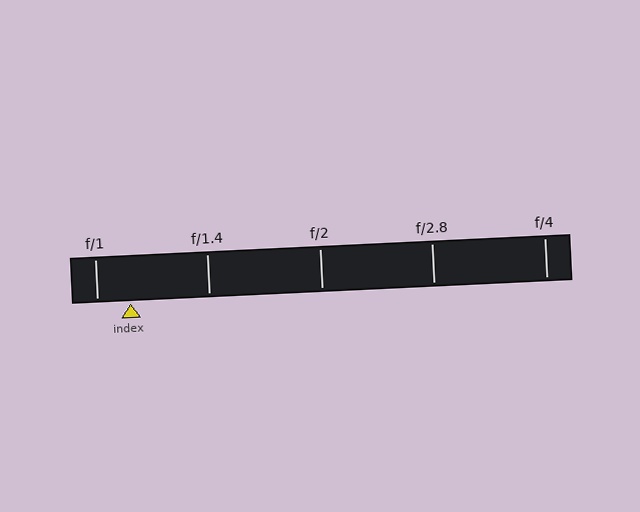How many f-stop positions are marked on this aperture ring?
There are 5 f-stop positions marked.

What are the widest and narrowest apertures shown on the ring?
The widest aperture shown is f/1 and the narrowest is f/4.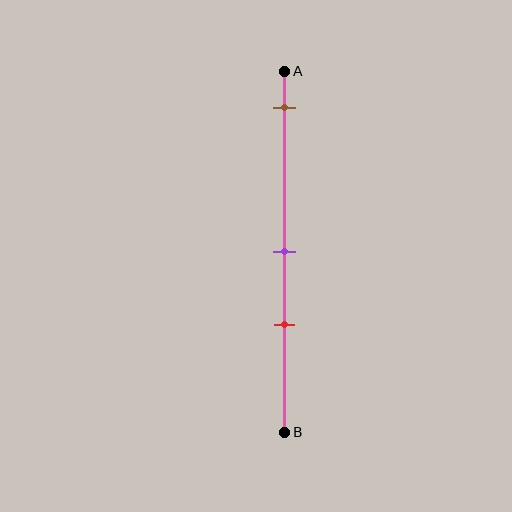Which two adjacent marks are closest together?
The purple and red marks are the closest adjacent pair.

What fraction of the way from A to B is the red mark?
The red mark is approximately 70% (0.7) of the way from A to B.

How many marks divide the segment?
There are 3 marks dividing the segment.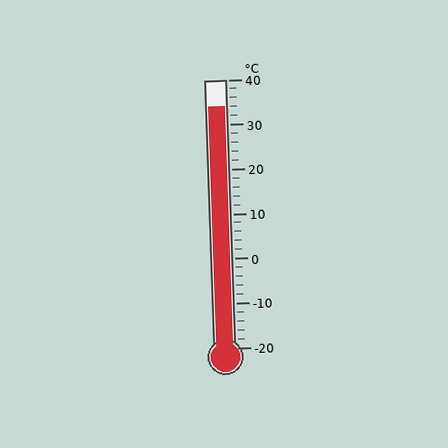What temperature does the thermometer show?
The thermometer shows approximately 34°C.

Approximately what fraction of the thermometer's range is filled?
The thermometer is filled to approximately 90% of its range.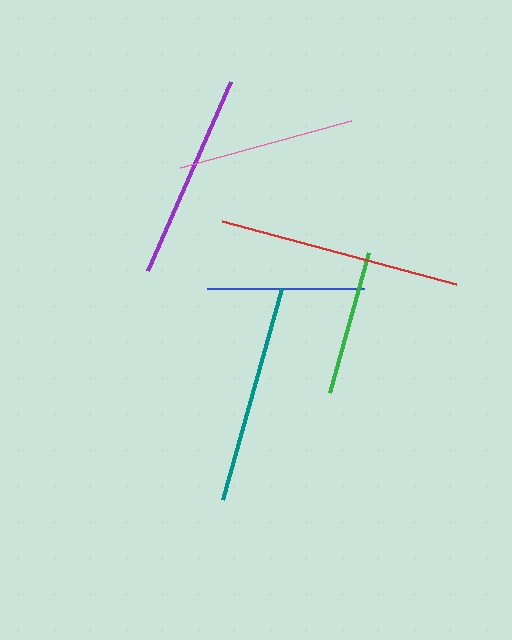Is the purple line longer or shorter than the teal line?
The teal line is longer than the purple line.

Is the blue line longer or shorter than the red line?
The red line is longer than the blue line.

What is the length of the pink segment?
The pink segment is approximately 177 pixels long.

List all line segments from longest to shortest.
From longest to shortest: red, teal, purple, pink, blue, green.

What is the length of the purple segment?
The purple segment is approximately 206 pixels long.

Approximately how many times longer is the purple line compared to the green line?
The purple line is approximately 1.4 times the length of the green line.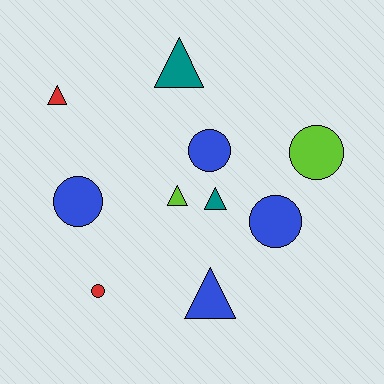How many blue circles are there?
There are 3 blue circles.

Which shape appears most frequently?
Triangle, with 5 objects.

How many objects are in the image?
There are 10 objects.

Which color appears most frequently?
Blue, with 4 objects.